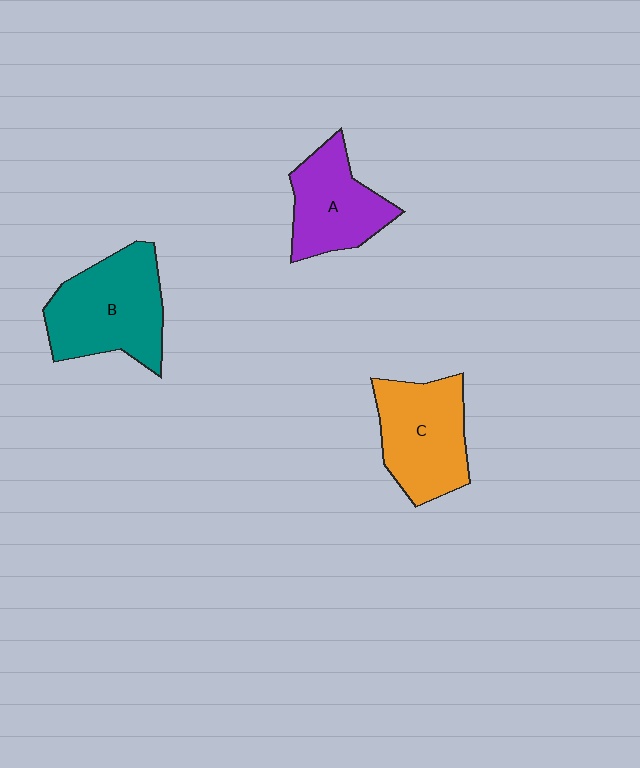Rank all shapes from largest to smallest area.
From largest to smallest: B (teal), C (orange), A (purple).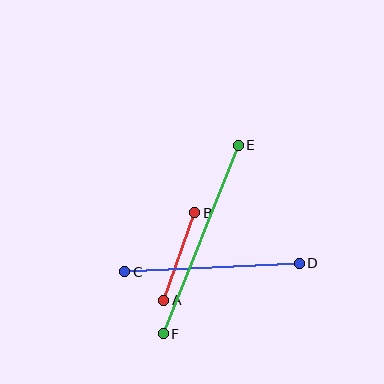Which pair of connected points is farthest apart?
Points E and F are farthest apart.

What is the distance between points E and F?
The distance is approximately 203 pixels.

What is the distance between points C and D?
The distance is approximately 175 pixels.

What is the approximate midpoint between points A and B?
The midpoint is at approximately (179, 256) pixels.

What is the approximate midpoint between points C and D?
The midpoint is at approximately (212, 268) pixels.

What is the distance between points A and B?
The distance is approximately 93 pixels.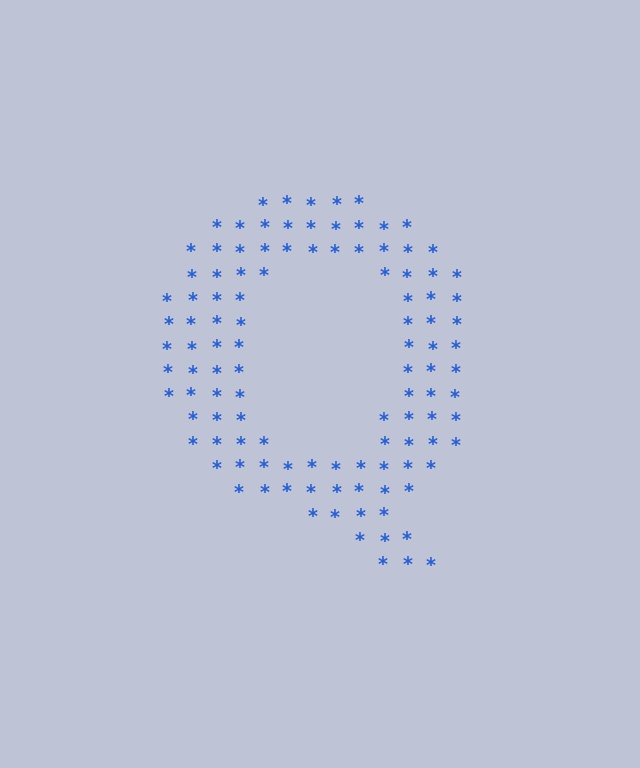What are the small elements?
The small elements are asterisks.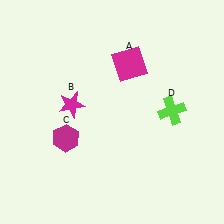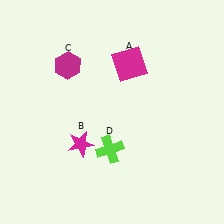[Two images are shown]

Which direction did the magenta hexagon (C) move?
The magenta hexagon (C) moved up.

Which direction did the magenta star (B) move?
The magenta star (B) moved down.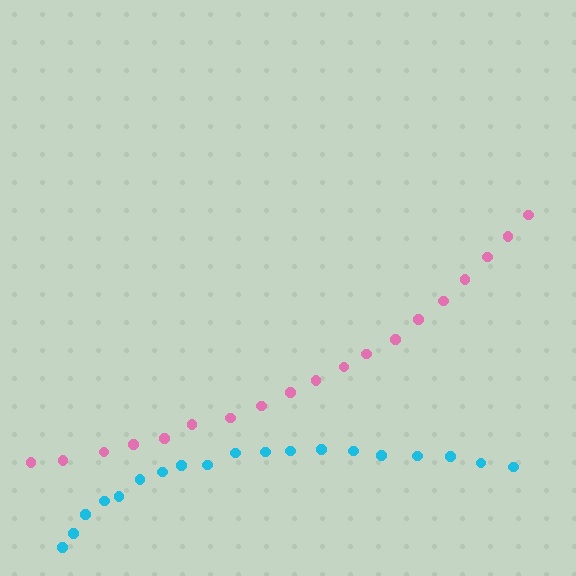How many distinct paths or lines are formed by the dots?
There are 2 distinct paths.